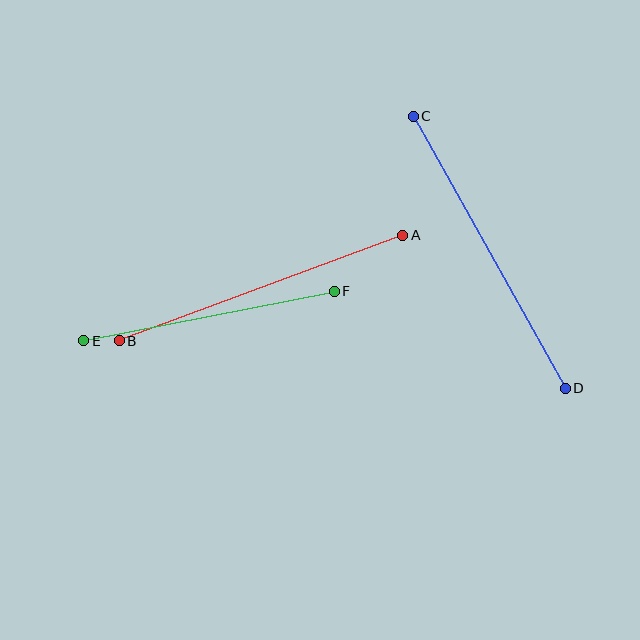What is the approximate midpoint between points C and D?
The midpoint is at approximately (489, 252) pixels.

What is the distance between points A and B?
The distance is approximately 302 pixels.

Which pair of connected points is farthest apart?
Points C and D are farthest apart.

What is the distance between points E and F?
The distance is approximately 255 pixels.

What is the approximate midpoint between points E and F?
The midpoint is at approximately (209, 316) pixels.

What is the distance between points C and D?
The distance is approximately 311 pixels.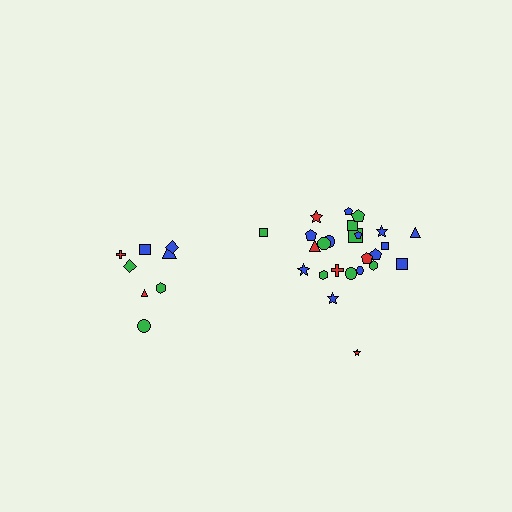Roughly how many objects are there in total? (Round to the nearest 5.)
Roughly 35 objects in total.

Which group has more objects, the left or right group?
The right group.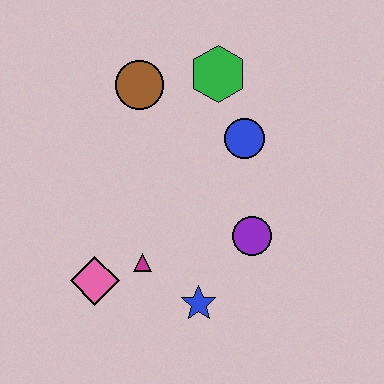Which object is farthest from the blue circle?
The pink diamond is farthest from the blue circle.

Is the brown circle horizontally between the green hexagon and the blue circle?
No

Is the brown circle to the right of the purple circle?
No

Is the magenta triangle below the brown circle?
Yes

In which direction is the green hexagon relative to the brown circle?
The green hexagon is to the right of the brown circle.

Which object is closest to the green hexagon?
The blue circle is closest to the green hexagon.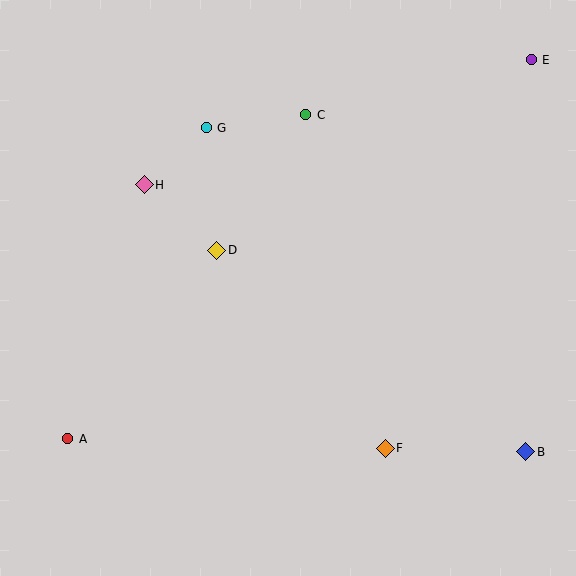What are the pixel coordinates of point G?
Point G is at (206, 128).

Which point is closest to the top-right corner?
Point E is closest to the top-right corner.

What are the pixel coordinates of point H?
Point H is at (144, 185).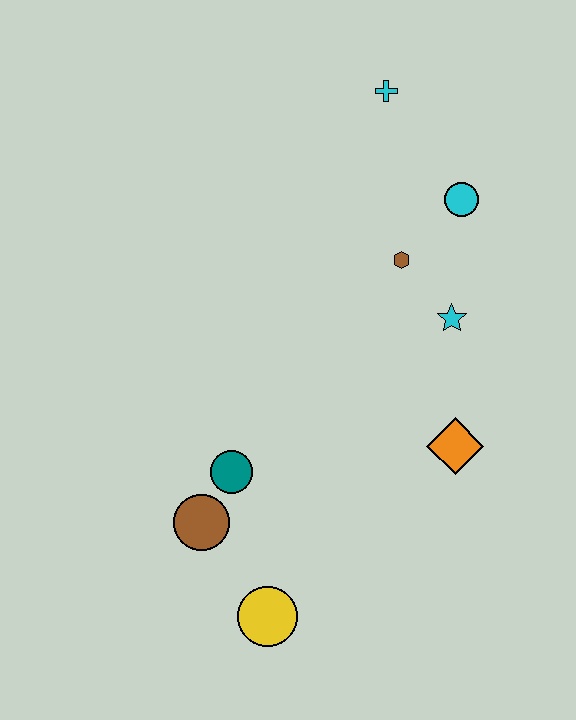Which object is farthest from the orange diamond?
The cyan cross is farthest from the orange diamond.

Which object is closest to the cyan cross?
The cyan circle is closest to the cyan cross.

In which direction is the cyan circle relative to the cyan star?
The cyan circle is above the cyan star.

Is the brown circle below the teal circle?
Yes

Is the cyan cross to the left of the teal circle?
No